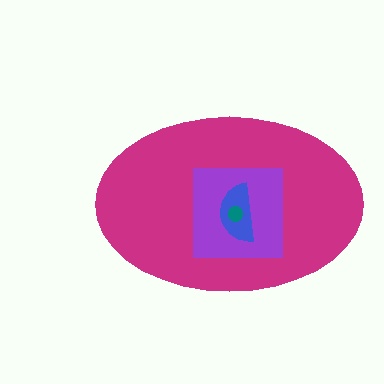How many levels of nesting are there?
4.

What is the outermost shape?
The magenta ellipse.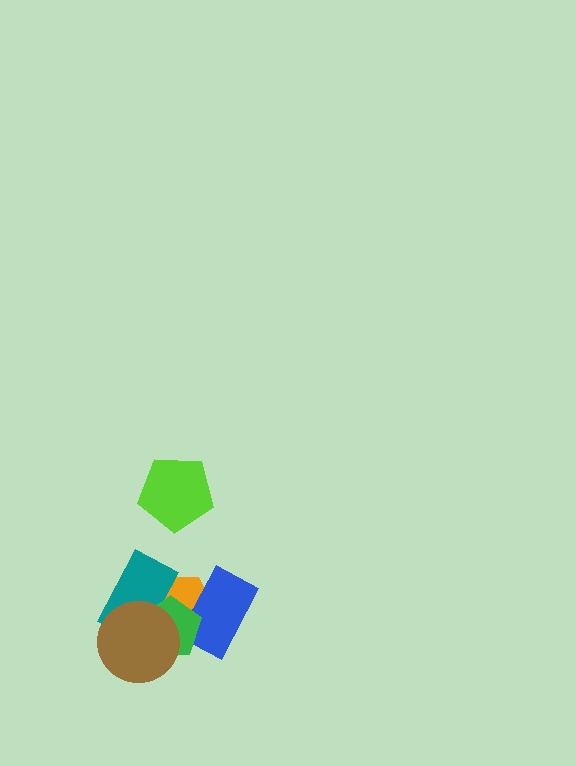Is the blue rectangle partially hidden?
Yes, it is partially covered by another shape.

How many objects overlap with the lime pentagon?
0 objects overlap with the lime pentagon.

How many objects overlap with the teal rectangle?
3 objects overlap with the teal rectangle.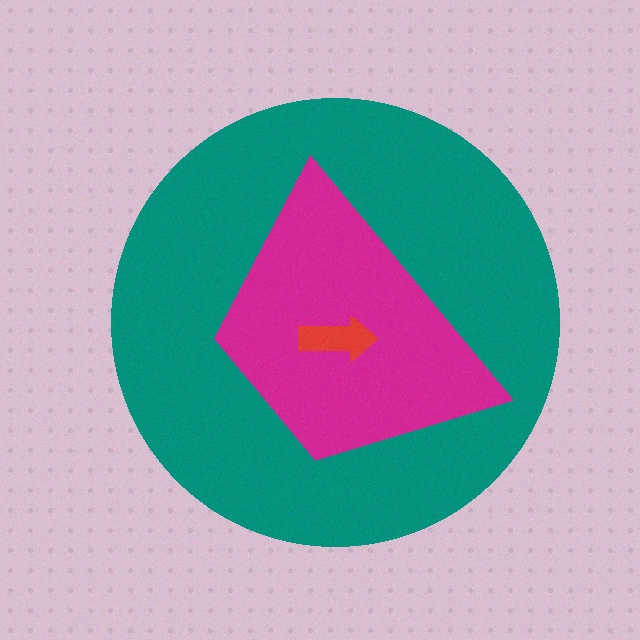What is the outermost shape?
The teal circle.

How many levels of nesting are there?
3.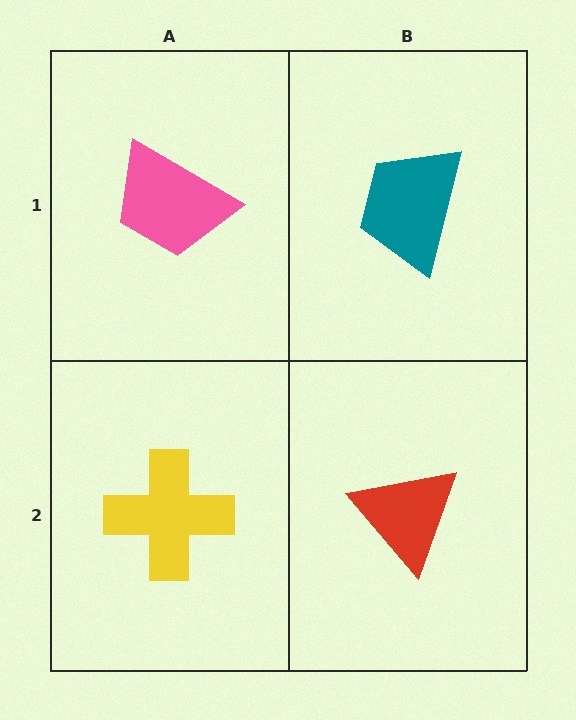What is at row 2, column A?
A yellow cross.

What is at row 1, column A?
A pink trapezoid.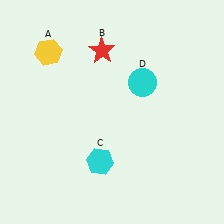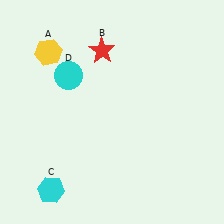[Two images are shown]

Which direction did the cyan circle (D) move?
The cyan circle (D) moved left.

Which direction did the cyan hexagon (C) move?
The cyan hexagon (C) moved left.